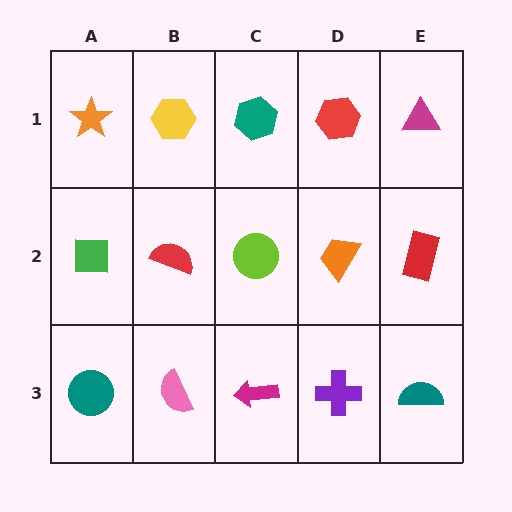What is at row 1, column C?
A teal hexagon.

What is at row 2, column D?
An orange trapezoid.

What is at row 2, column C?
A lime circle.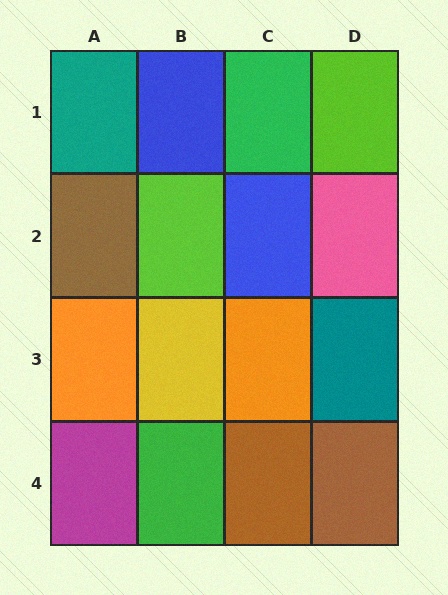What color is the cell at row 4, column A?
Magenta.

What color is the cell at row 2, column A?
Brown.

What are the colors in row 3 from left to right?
Orange, yellow, orange, teal.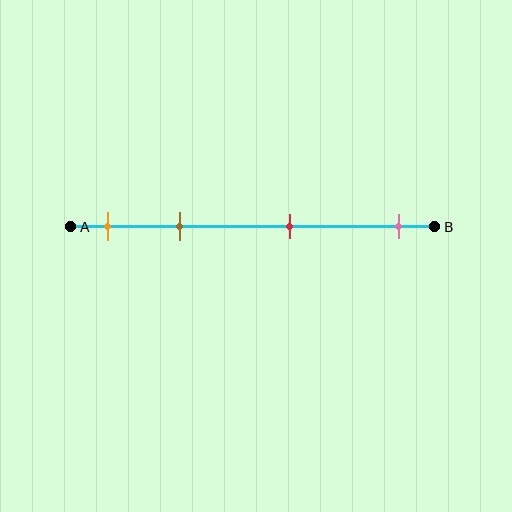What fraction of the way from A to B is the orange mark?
The orange mark is approximately 10% (0.1) of the way from A to B.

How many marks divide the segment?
There are 4 marks dividing the segment.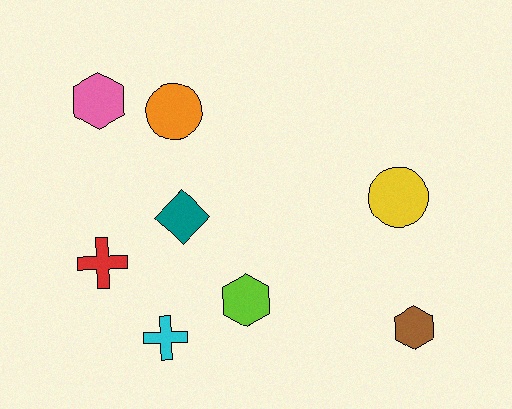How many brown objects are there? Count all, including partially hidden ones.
There is 1 brown object.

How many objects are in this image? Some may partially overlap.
There are 8 objects.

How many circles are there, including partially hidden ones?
There are 2 circles.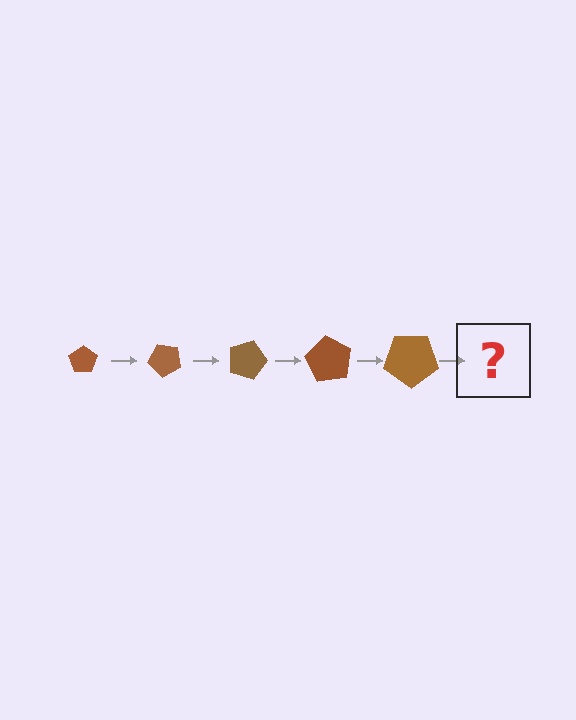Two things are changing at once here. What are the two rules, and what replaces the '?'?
The two rules are that the pentagon grows larger each step and it rotates 45 degrees each step. The '?' should be a pentagon, larger than the previous one and rotated 225 degrees from the start.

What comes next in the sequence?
The next element should be a pentagon, larger than the previous one and rotated 225 degrees from the start.